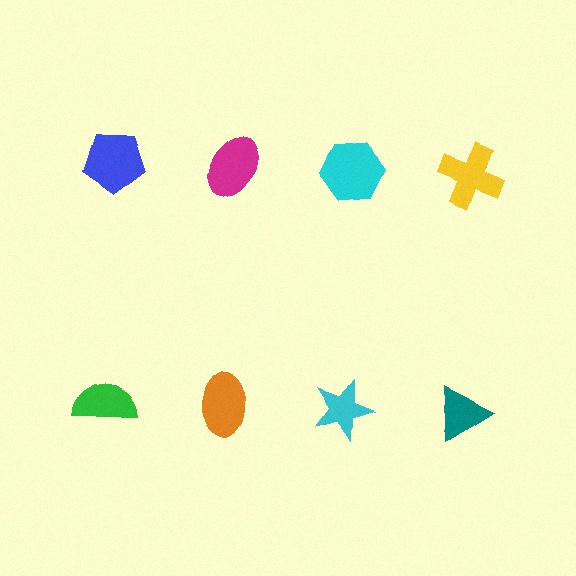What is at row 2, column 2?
An orange ellipse.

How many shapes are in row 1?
4 shapes.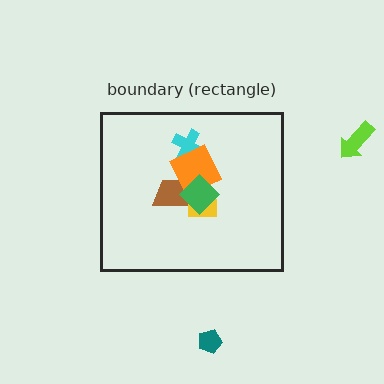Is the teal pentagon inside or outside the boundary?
Outside.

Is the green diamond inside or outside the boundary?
Inside.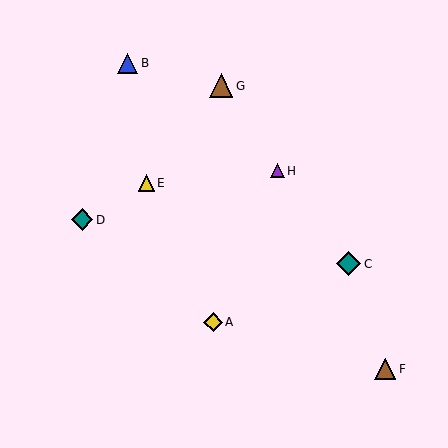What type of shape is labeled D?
Shape D is a teal diamond.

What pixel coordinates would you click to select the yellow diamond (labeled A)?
Click at (213, 322) to select the yellow diamond A.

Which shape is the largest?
The teal diamond (labeled C) is the largest.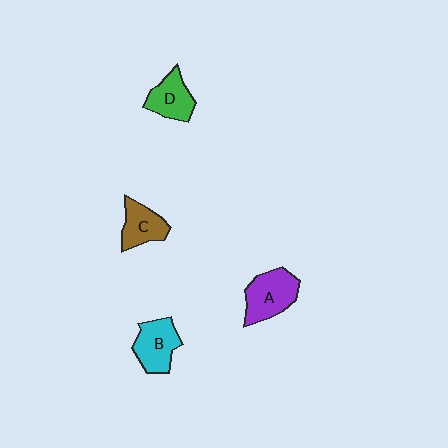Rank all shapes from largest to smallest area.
From largest to smallest: A (purple), B (cyan), D (green), C (brown).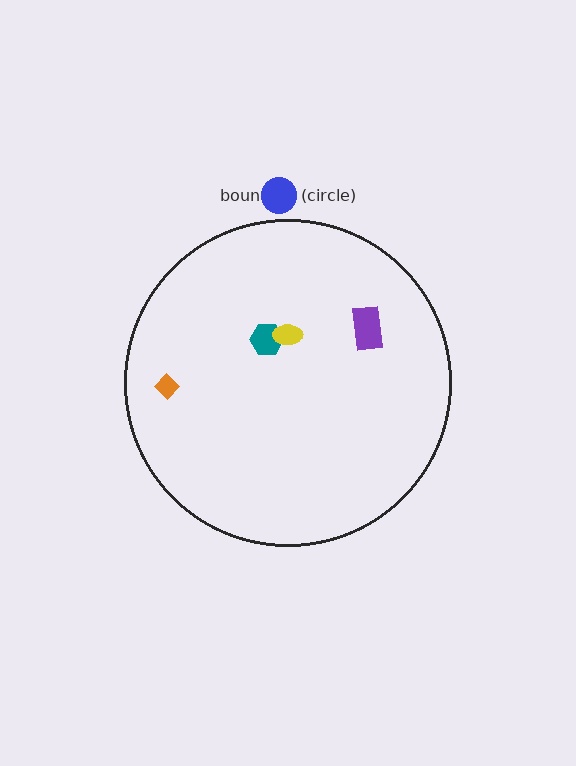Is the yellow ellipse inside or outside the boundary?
Inside.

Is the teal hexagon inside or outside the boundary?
Inside.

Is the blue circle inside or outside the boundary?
Outside.